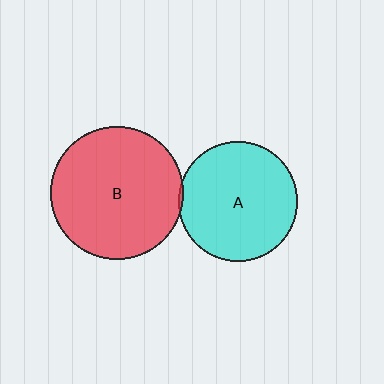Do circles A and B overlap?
Yes.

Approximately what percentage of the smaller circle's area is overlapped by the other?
Approximately 5%.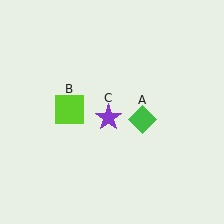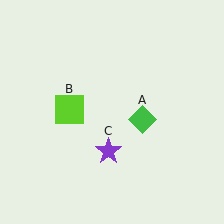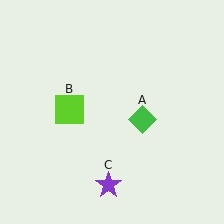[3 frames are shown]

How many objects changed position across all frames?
1 object changed position: purple star (object C).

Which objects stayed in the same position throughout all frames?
Green diamond (object A) and lime square (object B) remained stationary.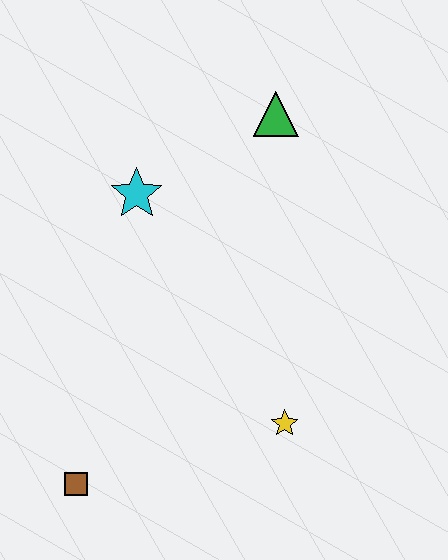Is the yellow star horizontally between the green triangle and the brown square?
No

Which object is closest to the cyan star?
The green triangle is closest to the cyan star.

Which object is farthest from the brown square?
The green triangle is farthest from the brown square.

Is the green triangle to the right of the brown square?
Yes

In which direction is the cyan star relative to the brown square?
The cyan star is above the brown square.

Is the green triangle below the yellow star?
No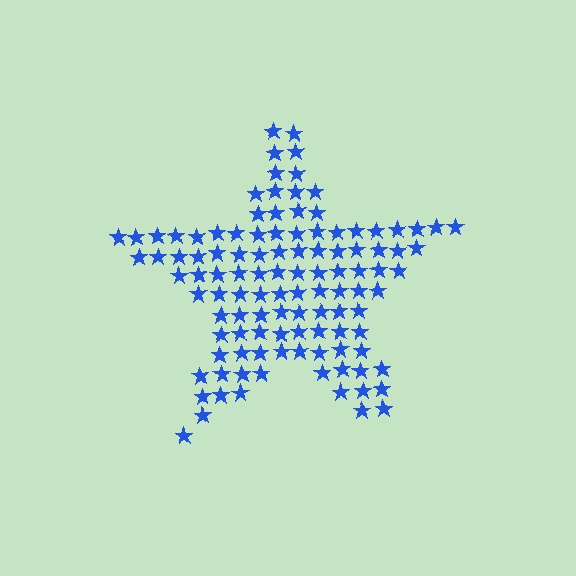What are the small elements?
The small elements are stars.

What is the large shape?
The large shape is a star.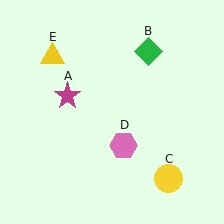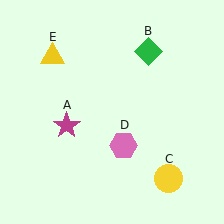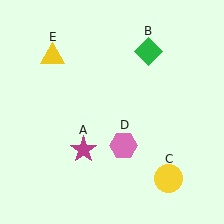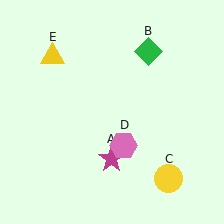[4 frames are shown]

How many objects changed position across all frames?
1 object changed position: magenta star (object A).